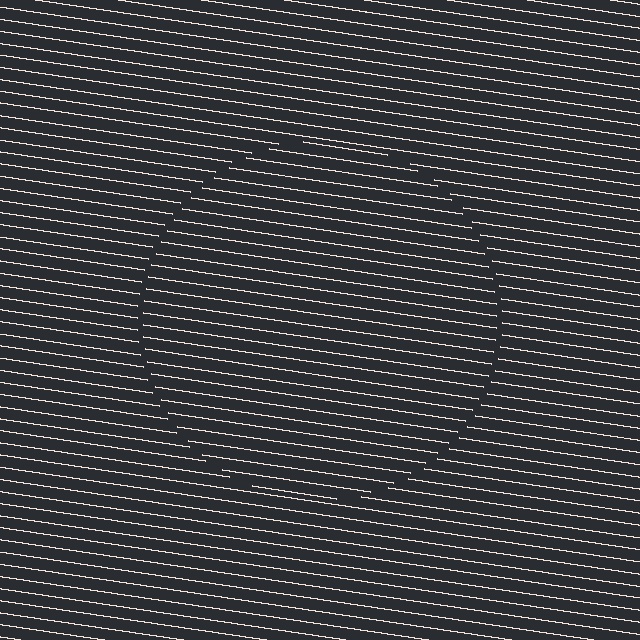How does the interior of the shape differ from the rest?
The interior of the shape contains the same grating, shifted by half a period — the contour is defined by the phase discontinuity where line-ends from the inner and outer gratings abut.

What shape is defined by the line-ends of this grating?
An illusory circle. The interior of the shape contains the same grating, shifted by half a period — the contour is defined by the phase discontinuity where line-ends from the inner and outer gratings abut.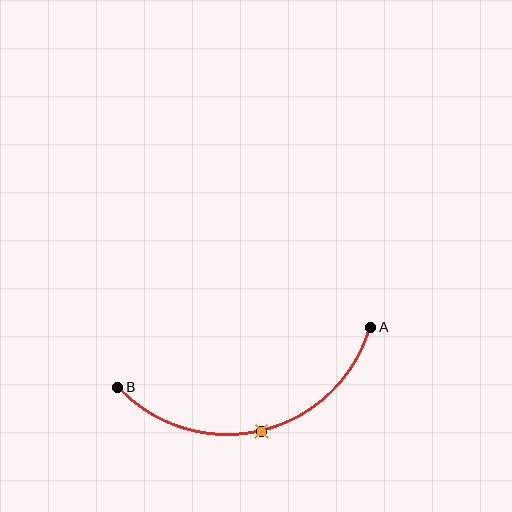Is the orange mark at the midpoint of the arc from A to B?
Yes. The orange mark lies on the arc at equal arc-length from both A and B — it is the arc midpoint.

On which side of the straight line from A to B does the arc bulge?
The arc bulges below the straight line connecting A and B.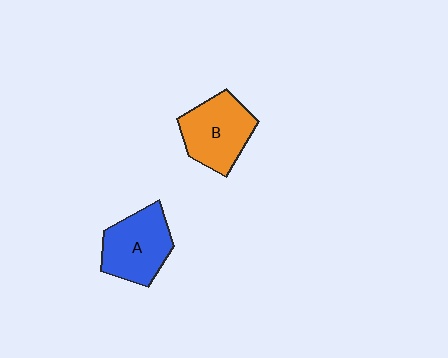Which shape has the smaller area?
Shape A (blue).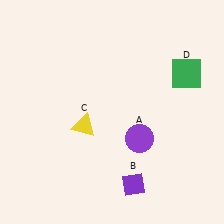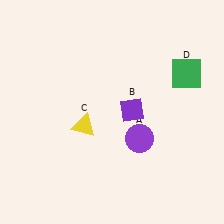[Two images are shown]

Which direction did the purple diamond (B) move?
The purple diamond (B) moved up.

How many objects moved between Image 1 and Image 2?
1 object moved between the two images.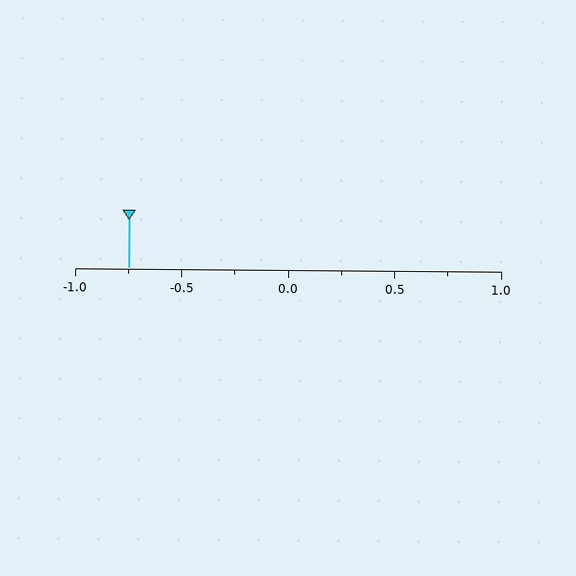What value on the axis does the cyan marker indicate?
The marker indicates approximately -0.75.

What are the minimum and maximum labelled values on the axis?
The axis runs from -1.0 to 1.0.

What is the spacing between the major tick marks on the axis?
The major ticks are spaced 0.5 apart.